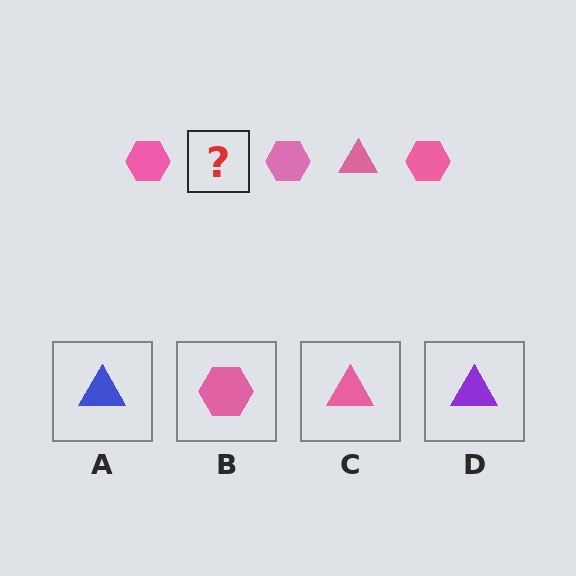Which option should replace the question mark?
Option C.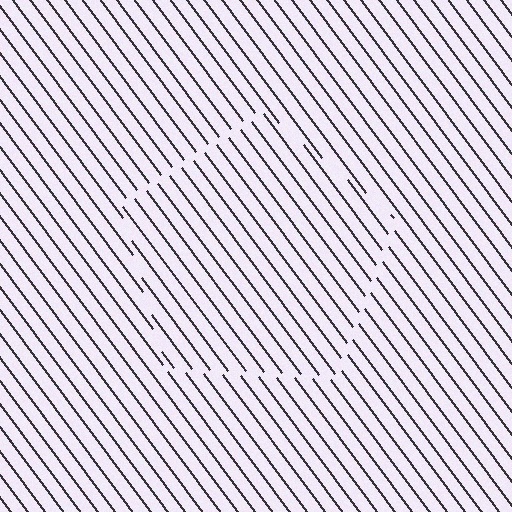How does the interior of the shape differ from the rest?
The interior of the shape contains the same grating, shifted by half a period — the contour is defined by the phase discontinuity where line-ends from the inner and outer gratings abut.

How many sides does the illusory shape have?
5 sides — the line-ends trace a pentagon.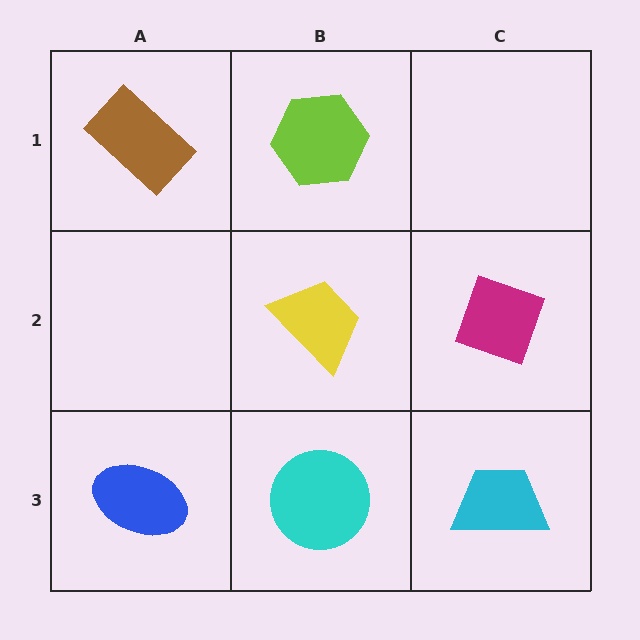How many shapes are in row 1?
2 shapes.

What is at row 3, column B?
A cyan circle.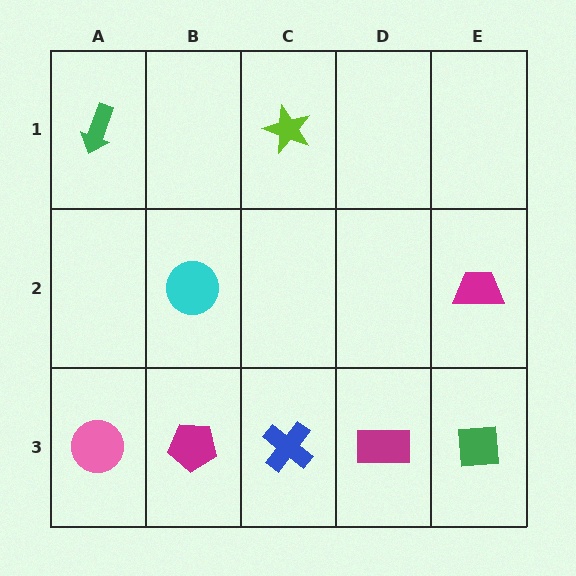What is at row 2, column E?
A magenta trapezoid.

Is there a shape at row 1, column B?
No, that cell is empty.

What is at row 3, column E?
A green square.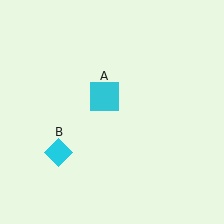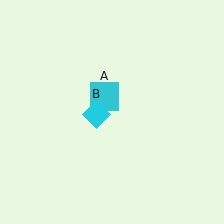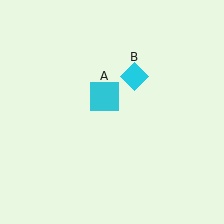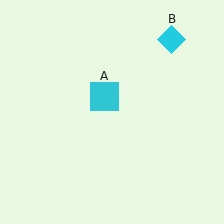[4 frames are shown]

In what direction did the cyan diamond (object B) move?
The cyan diamond (object B) moved up and to the right.